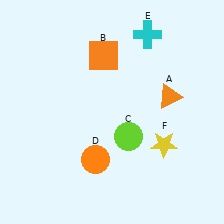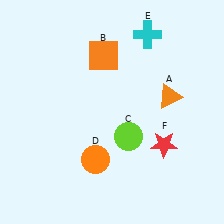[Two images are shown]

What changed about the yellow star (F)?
In Image 1, F is yellow. In Image 2, it changed to red.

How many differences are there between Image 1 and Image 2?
There is 1 difference between the two images.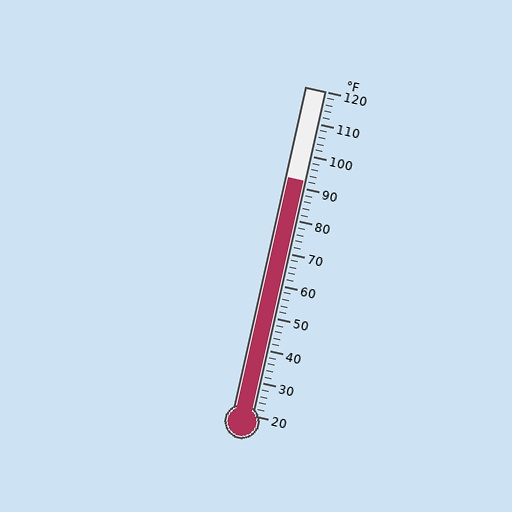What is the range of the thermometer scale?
The thermometer scale ranges from 20°F to 120°F.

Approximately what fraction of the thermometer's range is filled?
The thermometer is filled to approximately 70% of its range.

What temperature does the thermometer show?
The thermometer shows approximately 92°F.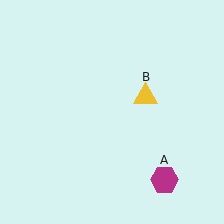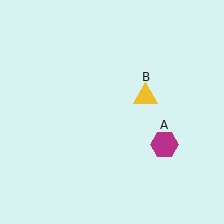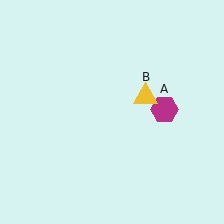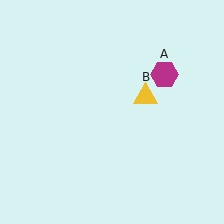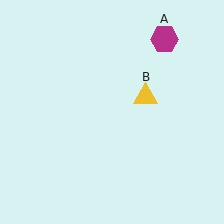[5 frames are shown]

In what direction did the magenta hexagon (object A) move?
The magenta hexagon (object A) moved up.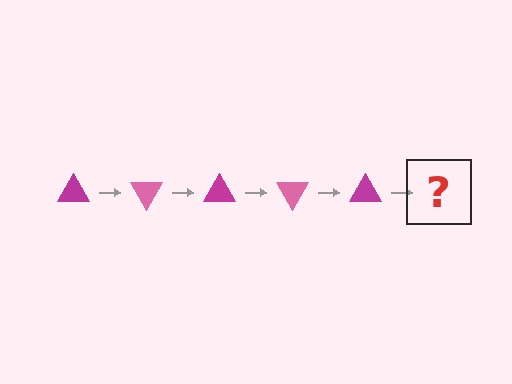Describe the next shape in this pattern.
It should be a pink triangle, rotated 300 degrees from the start.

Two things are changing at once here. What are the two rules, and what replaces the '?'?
The two rules are that it rotates 60 degrees each step and the color cycles through magenta and pink. The '?' should be a pink triangle, rotated 300 degrees from the start.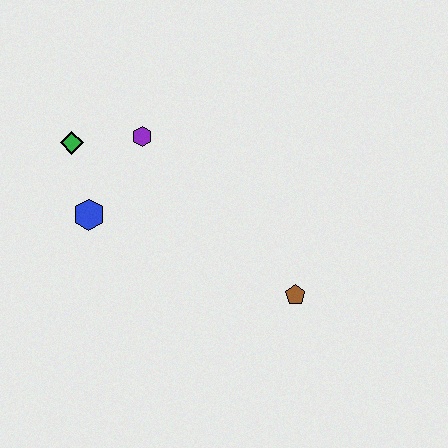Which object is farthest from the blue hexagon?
The brown pentagon is farthest from the blue hexagon.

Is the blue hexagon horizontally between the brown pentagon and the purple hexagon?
No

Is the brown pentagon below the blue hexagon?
Yes